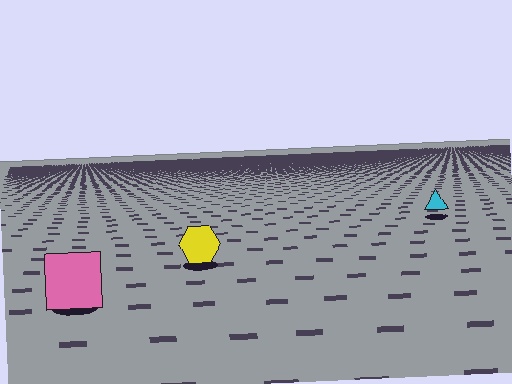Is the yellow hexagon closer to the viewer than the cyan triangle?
Yes. The yellow hexagon is closer — you can tell from the texture gradient: the ground texture is coarser near it.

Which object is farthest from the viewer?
The cyan triangle is farthest from the viewer. It appears smaller and the ground texture around it is denser.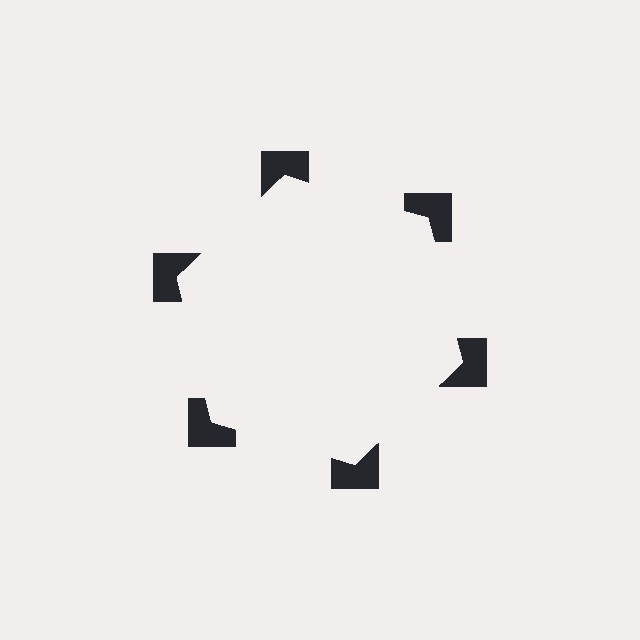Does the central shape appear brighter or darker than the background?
It typically appears slightly brighter than the background, even though no actual brightness change is drawn.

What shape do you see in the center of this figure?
An illusory hexagon — its edges are inferred from the aligned wedge cuts in the notched squares, not physically drawn.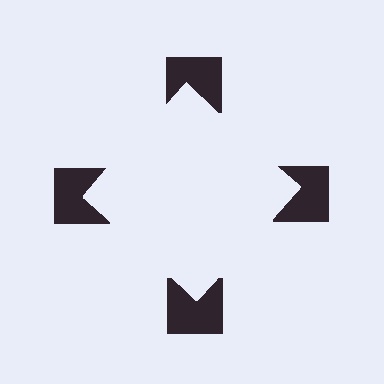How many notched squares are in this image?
There are 4 — one at each vertex of the illusory square.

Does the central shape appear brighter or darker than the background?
It typically appears slightly brighter than the background, even though no actual brightness change is drawn.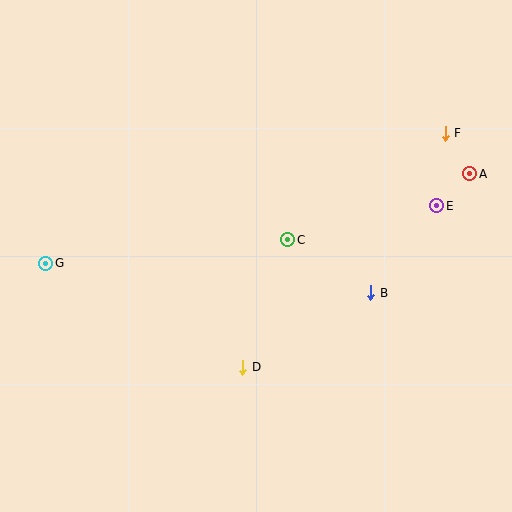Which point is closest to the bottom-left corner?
Point G is closest to the bottom-left corner.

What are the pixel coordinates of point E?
Point E is at (437, 206).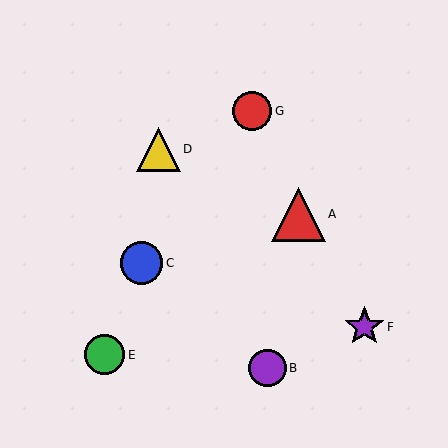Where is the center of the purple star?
The center of the purple star is at (364, 327).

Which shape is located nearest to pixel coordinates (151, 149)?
The yellow triangle (labeled D) at (158, 149) is nearest to that location.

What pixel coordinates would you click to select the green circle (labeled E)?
Click at (105, 355) to select the green circle E.